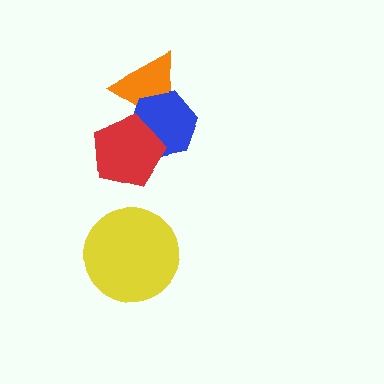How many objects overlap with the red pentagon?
2 objects overlap with the red pentagon.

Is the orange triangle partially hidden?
Yes, it is partially covered by another shape.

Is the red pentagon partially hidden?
No, no other shape covers it.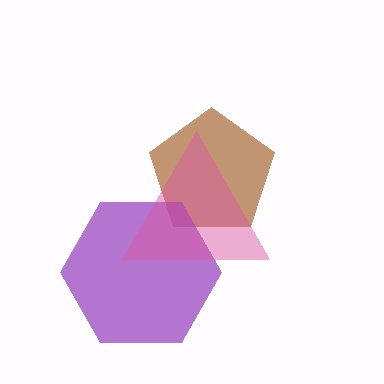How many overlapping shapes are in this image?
There are 3 overlapping shapes in the image.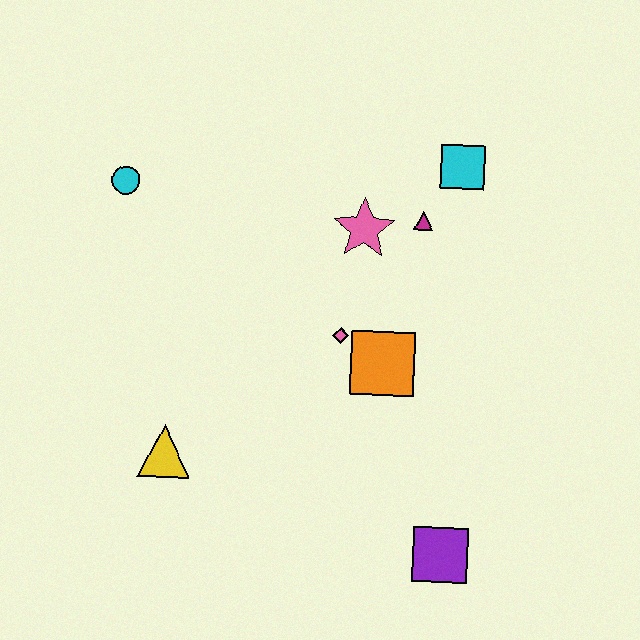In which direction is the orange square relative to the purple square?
The orange square is above the purple square.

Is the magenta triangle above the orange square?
Yes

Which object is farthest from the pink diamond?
The cyan circle is farthest from the pink diamond.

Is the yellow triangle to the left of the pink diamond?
Yes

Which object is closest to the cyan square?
The magenta triangle is closest to the cyan square.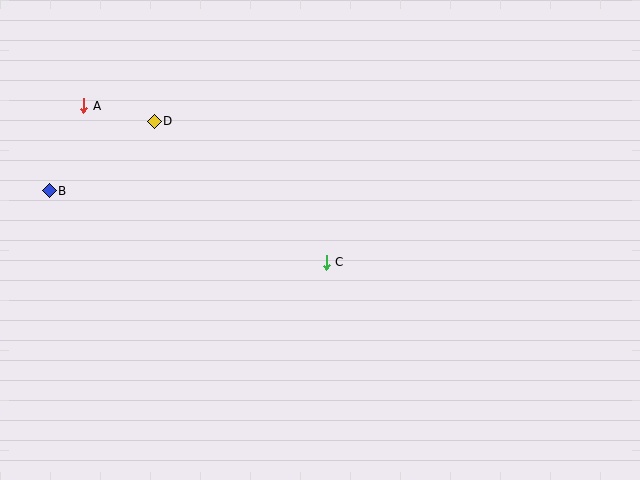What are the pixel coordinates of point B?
Point B is at (49, 191).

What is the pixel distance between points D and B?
The distance between D and B is 126 pixels.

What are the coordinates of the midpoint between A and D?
The midpoint between A and D is at (119, 113).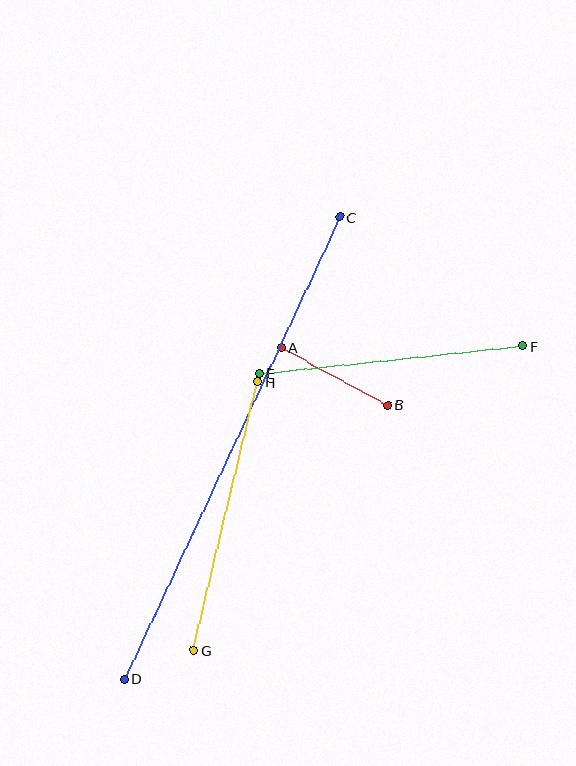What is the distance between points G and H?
The distance is approximately 276 pixels.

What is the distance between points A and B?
The distance is approximately 121 pixels.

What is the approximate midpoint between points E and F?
The midpoint is at approximately (391, 360) pixels.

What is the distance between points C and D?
The distance is approximately 509 pixels.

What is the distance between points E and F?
The distance is approximately 265 pixels.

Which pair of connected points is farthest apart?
Points C and D are farthest apart.